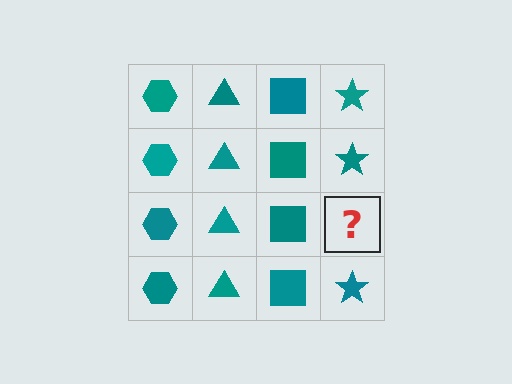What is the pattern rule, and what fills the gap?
The rule is that each column has a consistent shape. The gap should be filled with a teal star.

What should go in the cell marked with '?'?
The missing cell should contain a teal star.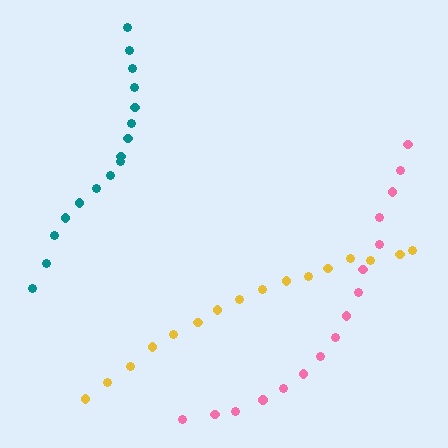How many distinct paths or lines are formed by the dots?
There are 3 distinct paths.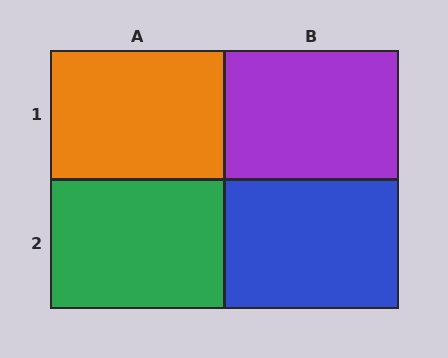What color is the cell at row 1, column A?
Orange.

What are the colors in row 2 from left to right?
Green, blue.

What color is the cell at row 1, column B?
Purple.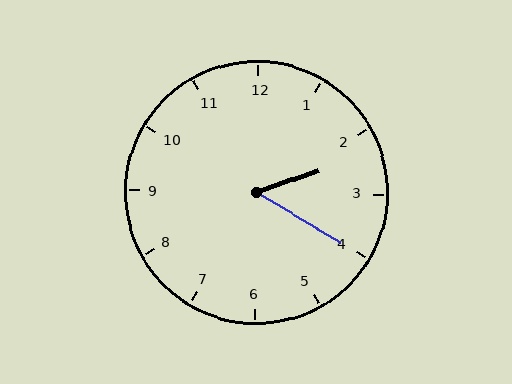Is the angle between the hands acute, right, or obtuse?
It is acute.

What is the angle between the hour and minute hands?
Approximately 50 degrees.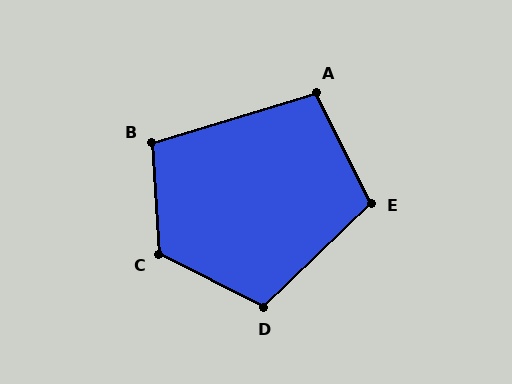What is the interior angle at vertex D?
Approximately 109 degrees (obtuse).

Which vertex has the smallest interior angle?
A, at approximately 100 degrees.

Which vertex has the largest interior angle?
C, at approximately 121 degrees.